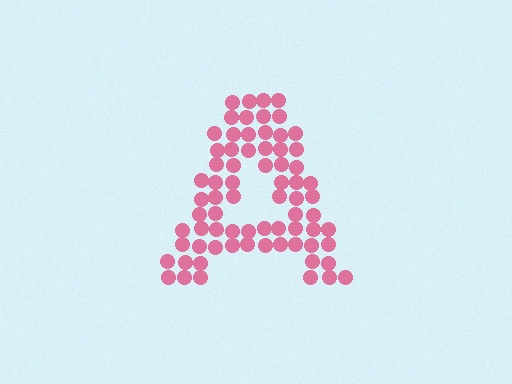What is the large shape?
The large shape is the letter A.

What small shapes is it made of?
It is made of small circles.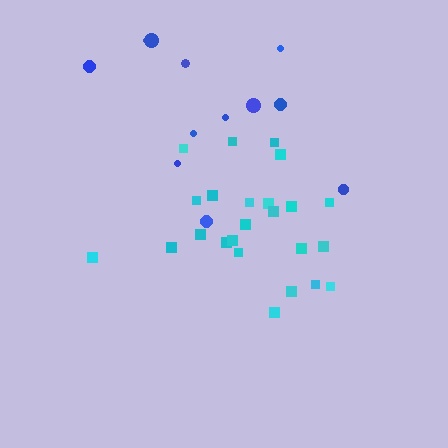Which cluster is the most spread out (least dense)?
Blue.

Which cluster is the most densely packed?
Cyan.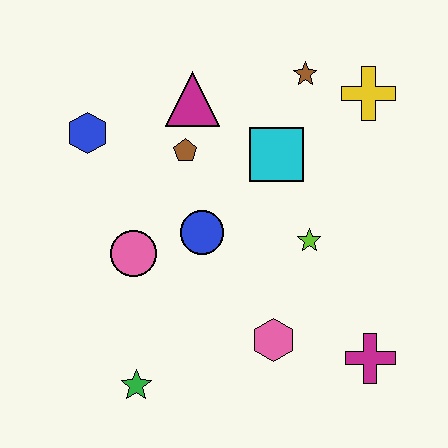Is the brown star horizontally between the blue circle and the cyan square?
No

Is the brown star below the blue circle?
No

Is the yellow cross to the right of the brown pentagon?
Yes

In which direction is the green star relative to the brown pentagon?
The green star is below the brown pentagon.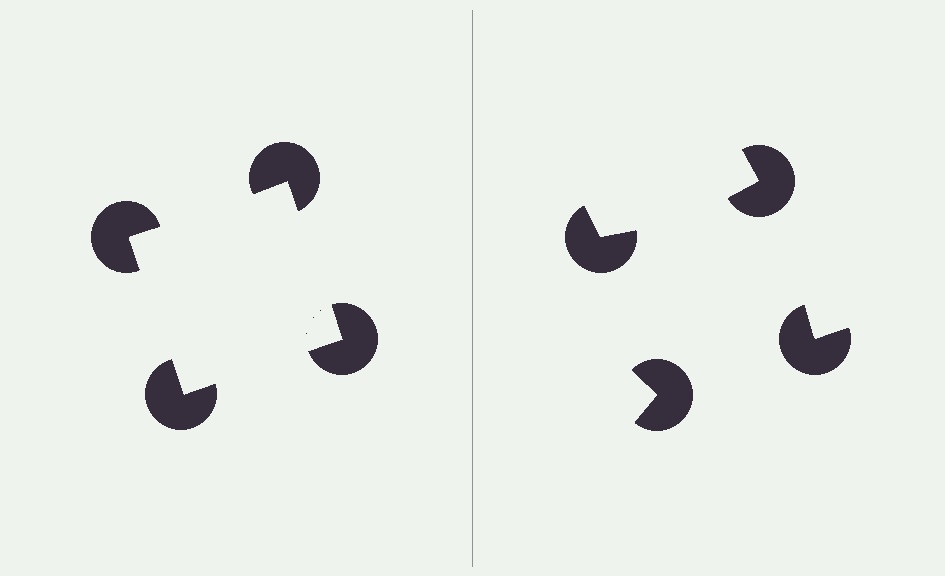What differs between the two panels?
The pac-man discs are positioned identically on both sides; only the wedge orientations differ. On the left they align to a square; on the right they are misaligned.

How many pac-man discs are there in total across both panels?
8 — 4 on each side.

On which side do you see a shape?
An illusory square appears on the left side. On the right side the wedge cuts are rotated, so no coherent shape forms.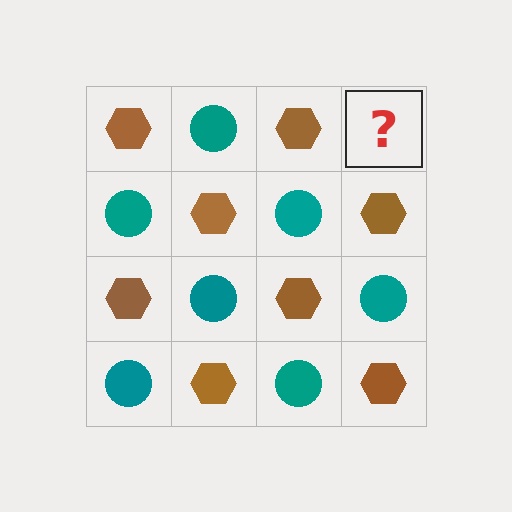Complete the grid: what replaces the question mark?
The question mark should be replaced with a teal circle.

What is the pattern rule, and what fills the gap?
The rule is that it alternates brown hexagon and teal circle in a checkerboard pattern. The gap should be filled with a teal circle.